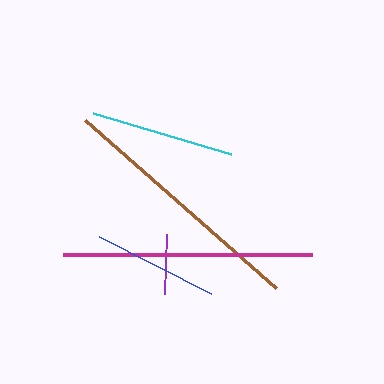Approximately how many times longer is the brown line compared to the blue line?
The brown line is approximately 2.0 times the length of the blue line.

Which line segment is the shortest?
The purple line is the shortest at approximately 60 pixels.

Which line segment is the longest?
The brown line is the longest at approximately 255 pixels.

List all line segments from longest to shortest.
From longest to shortest: brown, magenta, cyan, blue, purple.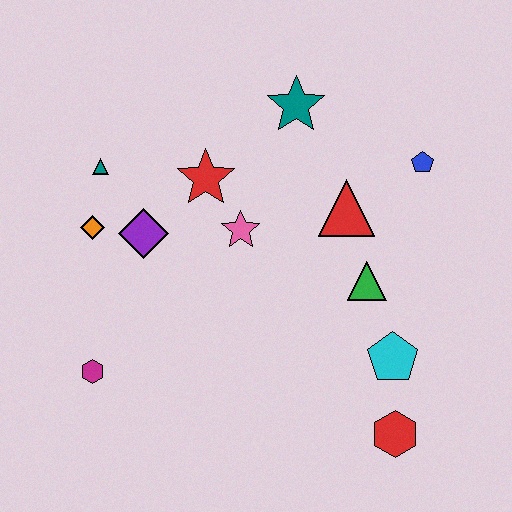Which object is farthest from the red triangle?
The magenta hexagon is farthest from the red triangle.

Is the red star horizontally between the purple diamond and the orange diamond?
No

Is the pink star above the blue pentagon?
No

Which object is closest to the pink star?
The red star is closest to the pink star.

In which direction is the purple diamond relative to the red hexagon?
The purple diamond is to the left of the red hexagon.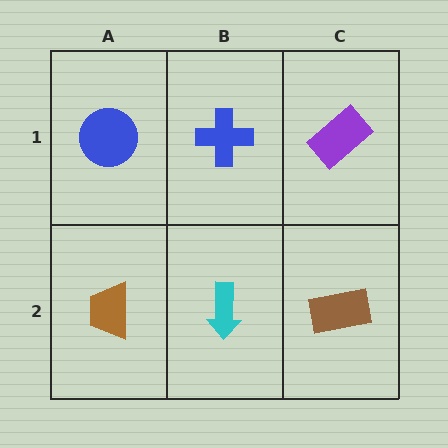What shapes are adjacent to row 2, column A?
A blue circle (row 1, column A), a cyan arrow (row 2, column B).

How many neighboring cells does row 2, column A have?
2.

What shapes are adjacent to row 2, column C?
A purple rectangle (row 1, column C), a cyan arrow (row 2, column B).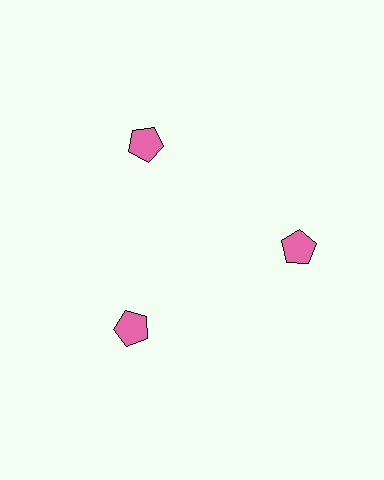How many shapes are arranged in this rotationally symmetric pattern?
There are 3 shapes, arranged in 3 groups of 1.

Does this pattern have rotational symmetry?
Yes, this pattern has 3-fold rotational symmetry. It looks the same after rotating 120 degrees around the center.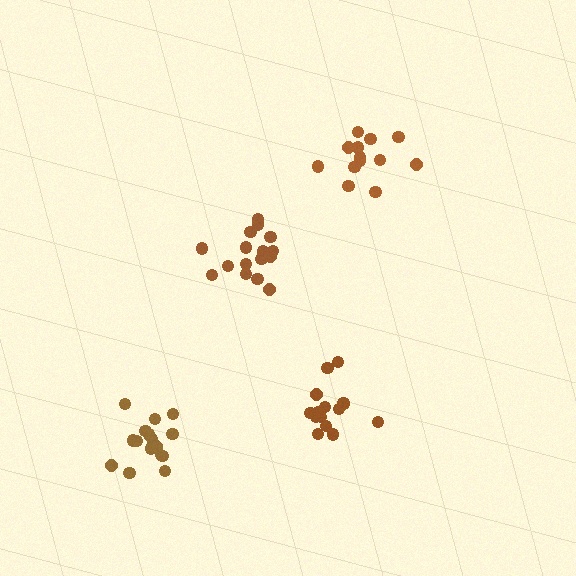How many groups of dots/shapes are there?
There are 4 groups.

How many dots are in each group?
Group 1: 13 dots, Group 2: 16 dots, Group 3: 16 dots, Group 4: 15 dots (60 total).